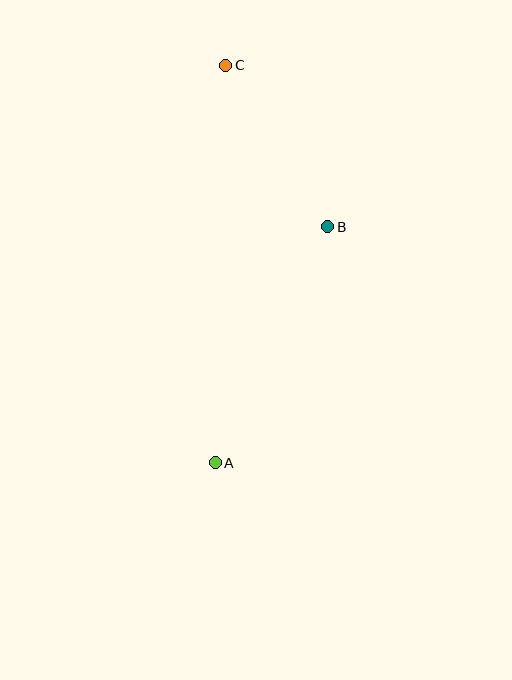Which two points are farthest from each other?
Points A and C are farthest from each other.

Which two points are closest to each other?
Points B and C are closest to each other.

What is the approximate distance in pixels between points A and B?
The distance between A and B is approximately 261 pixels.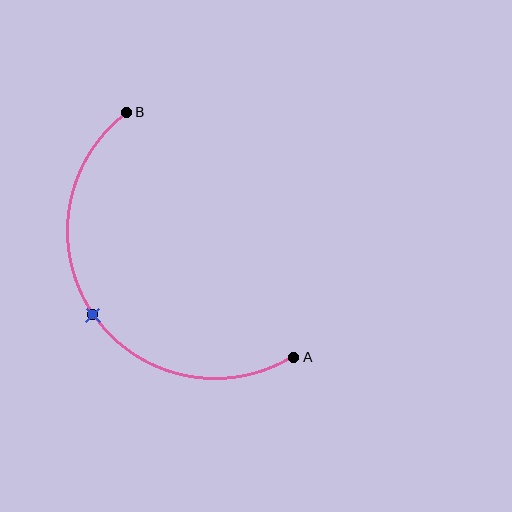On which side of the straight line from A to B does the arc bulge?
The arc bulges below and to the left of the straight line connecting A and B.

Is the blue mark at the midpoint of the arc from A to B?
Yes. The blue mark lies on the arc at equal arc-length from both A and B — it is the arc midpoint.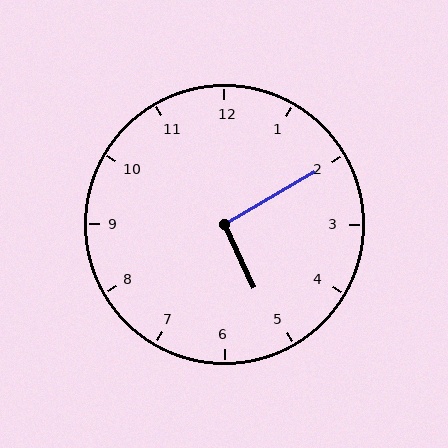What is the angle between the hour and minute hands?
Approximately 95 degrees.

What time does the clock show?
5:10.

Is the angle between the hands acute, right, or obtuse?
It is right.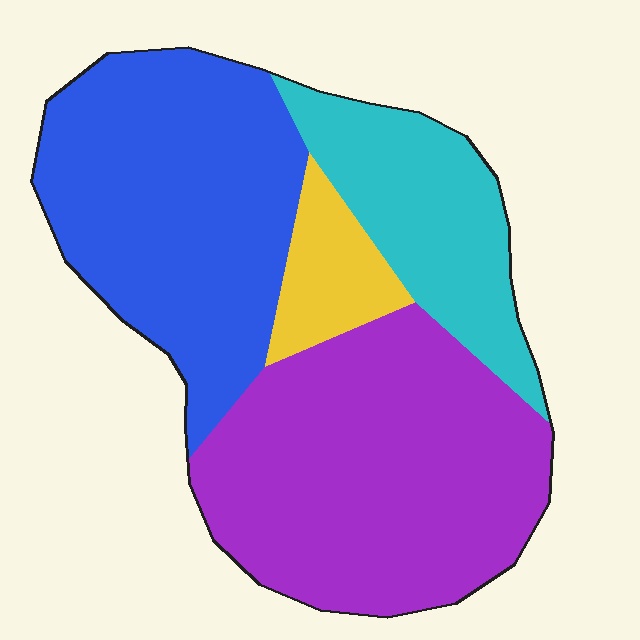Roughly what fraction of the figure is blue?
Blue takes up about one third (1/3) of the figure.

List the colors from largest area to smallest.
From largest to smallest: purple, blue, cyan, yellow.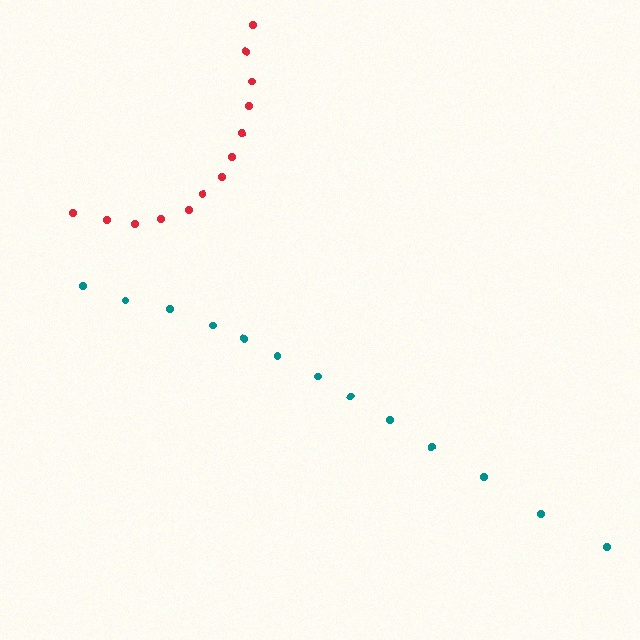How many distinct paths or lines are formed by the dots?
There are 2 distinct paths.